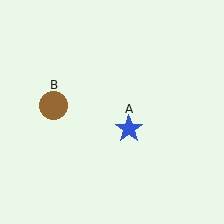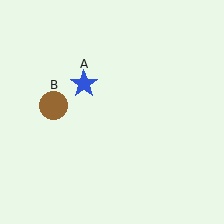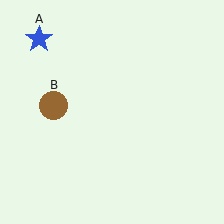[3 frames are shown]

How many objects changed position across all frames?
1 object changed position: blue star (object A).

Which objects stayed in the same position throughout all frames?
Brown circle (object B) remained stationary.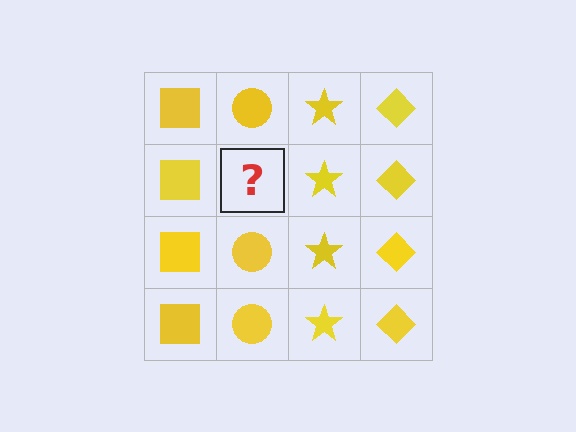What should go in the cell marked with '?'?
The missing cell should contain a yellow circle.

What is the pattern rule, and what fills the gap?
The rule is that each column has a consistent shape. The gap should be filled with a yellow circle.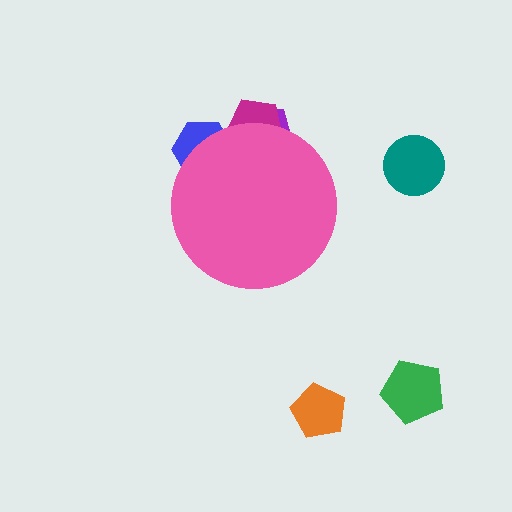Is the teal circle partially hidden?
No, the teal circle is fully visible.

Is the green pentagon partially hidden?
No, the green pentagon is fully visible.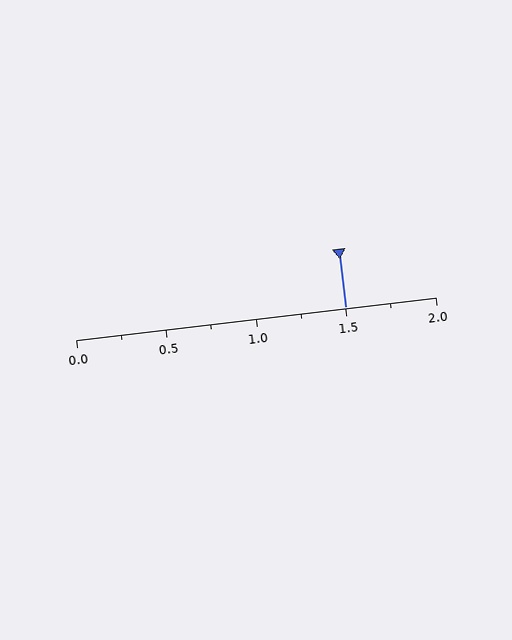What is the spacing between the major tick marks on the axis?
The major ticks are spaced 0.5 apart.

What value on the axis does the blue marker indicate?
The marker indicates approximately 1.5.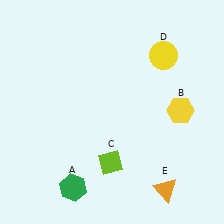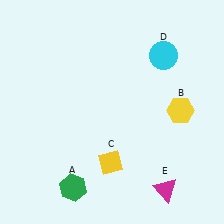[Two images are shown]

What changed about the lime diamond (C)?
In Image 1, C is lime. In Image 2, it changed to yellow.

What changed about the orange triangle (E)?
In Image 1, E is orange. In Image 2, it changed to magenta.